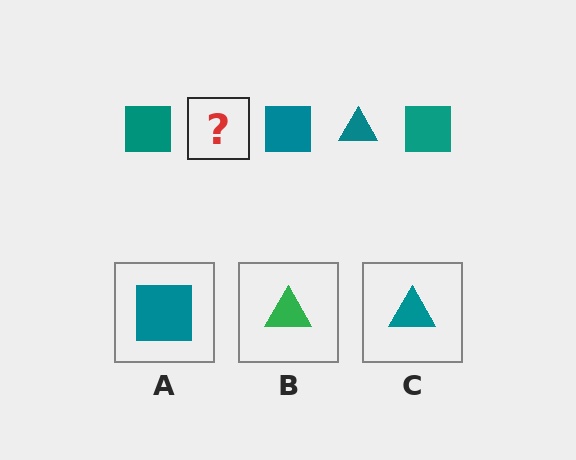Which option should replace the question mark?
Option C.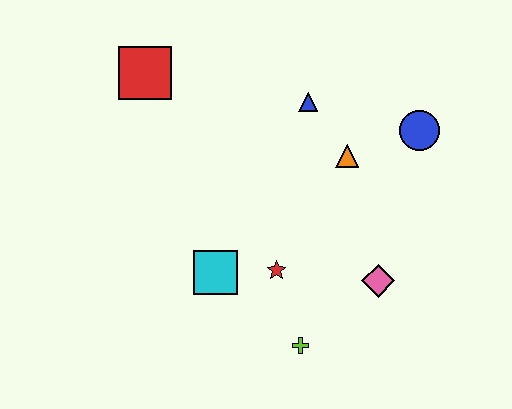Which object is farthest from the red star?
The red square is farthest from the red star.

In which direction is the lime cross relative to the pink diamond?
The lime cross is to the left of the pink diamond.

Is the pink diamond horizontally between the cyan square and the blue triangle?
No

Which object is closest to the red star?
The cyan square is closest to the red star.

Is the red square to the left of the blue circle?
Yes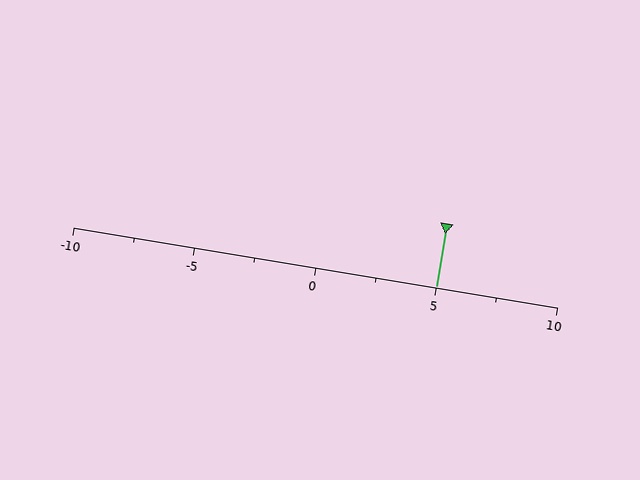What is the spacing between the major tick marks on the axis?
The major ticks are spaced 5 apart.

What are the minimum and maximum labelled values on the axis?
The axis runs from -10 to 10.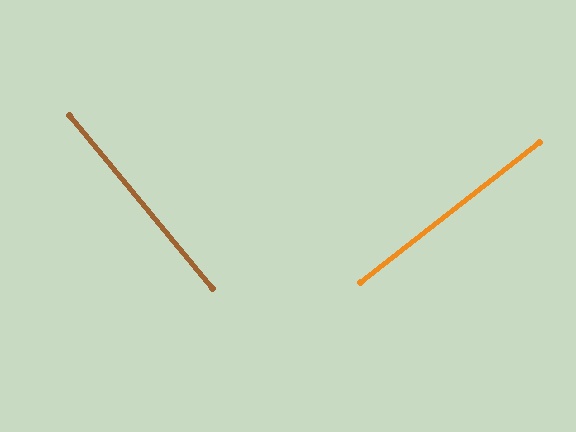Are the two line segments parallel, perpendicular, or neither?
Perpendicular — they meet at approximately 88°.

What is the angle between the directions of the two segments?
Approximately 88 degrees.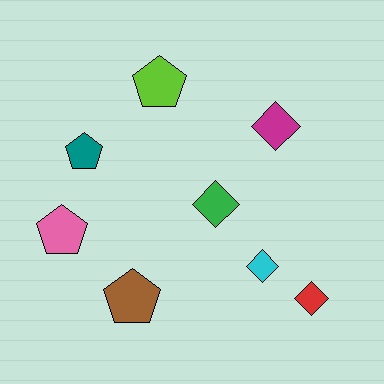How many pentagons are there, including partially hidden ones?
There are 4 pentagons.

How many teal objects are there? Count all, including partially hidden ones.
There is 1 teal object.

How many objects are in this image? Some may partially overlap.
There are 8 objects.